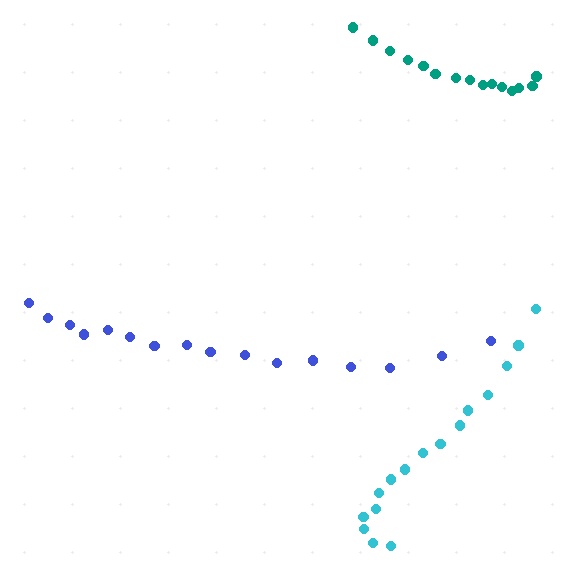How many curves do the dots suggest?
There are 3 distinct paths.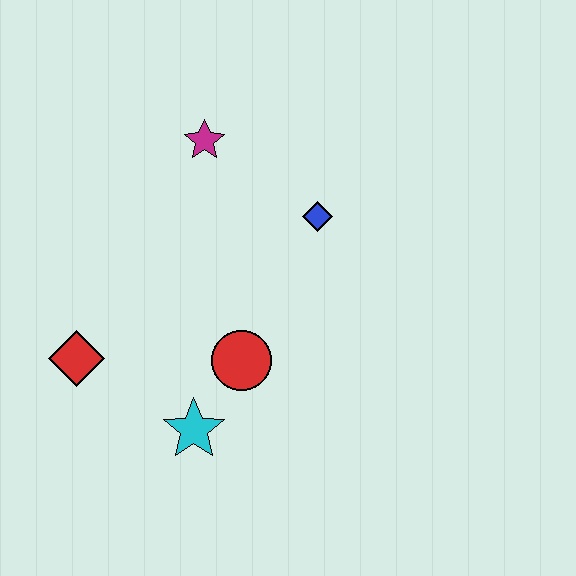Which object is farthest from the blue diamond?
The red diamond is farthest from the blue diamond.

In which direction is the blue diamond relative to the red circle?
The blue diamond is above the red circle.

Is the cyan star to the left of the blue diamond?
Yes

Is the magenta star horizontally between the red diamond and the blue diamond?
Yes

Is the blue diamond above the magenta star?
No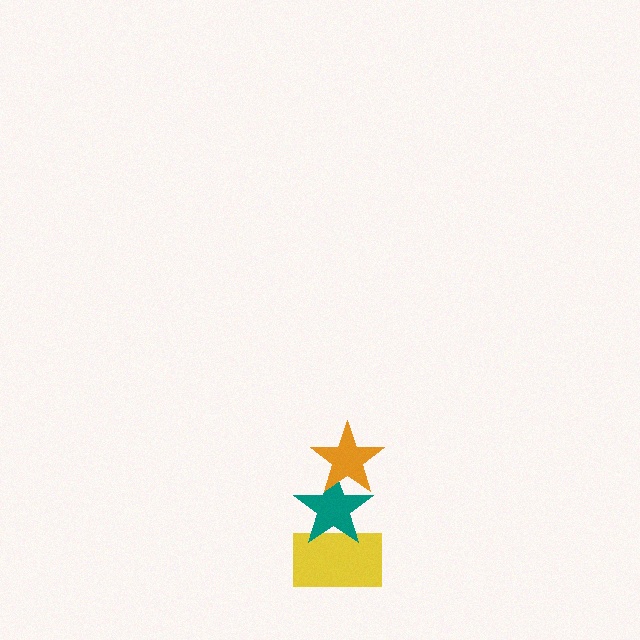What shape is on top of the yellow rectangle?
The teal star is on top of the yellow rectangle.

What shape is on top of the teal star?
The orange star is on top of the teal star.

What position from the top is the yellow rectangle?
The yellow rectangle is 3rd from the top.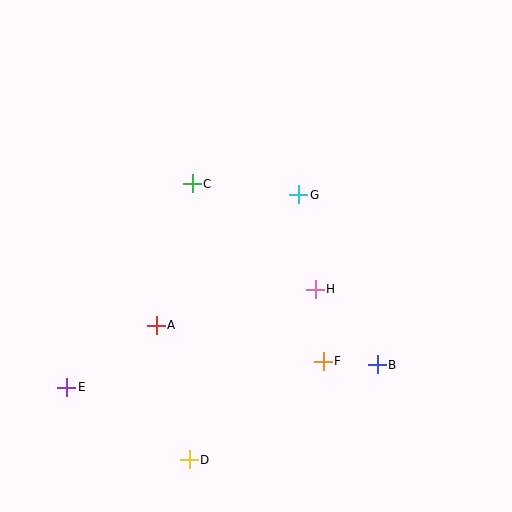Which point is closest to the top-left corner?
Point C is closest to the top-left corner.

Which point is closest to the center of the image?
Point H at (315, 289) is closest to the center.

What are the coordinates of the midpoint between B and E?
The midpoint between B and E is at (222, 376).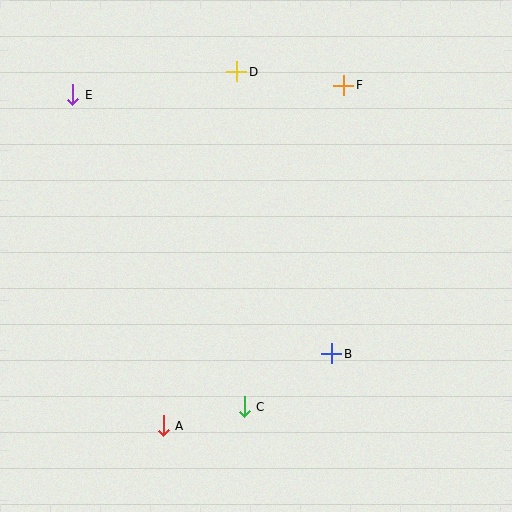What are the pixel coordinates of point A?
Point A is at (163, 426).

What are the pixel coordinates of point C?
Point C is at (244, 407).